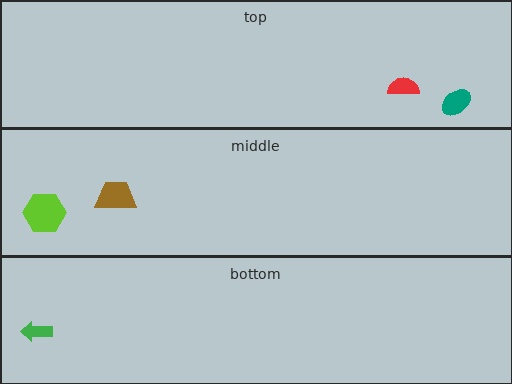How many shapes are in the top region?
2.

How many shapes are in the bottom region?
1.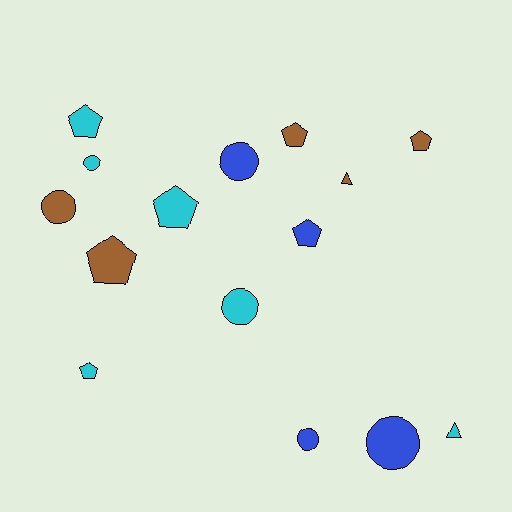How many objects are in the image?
There are 15 objects.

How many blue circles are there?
There are 3 blue circles.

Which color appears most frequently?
Cyan, with 6 objects.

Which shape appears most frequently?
Pentagon, with 7 objects.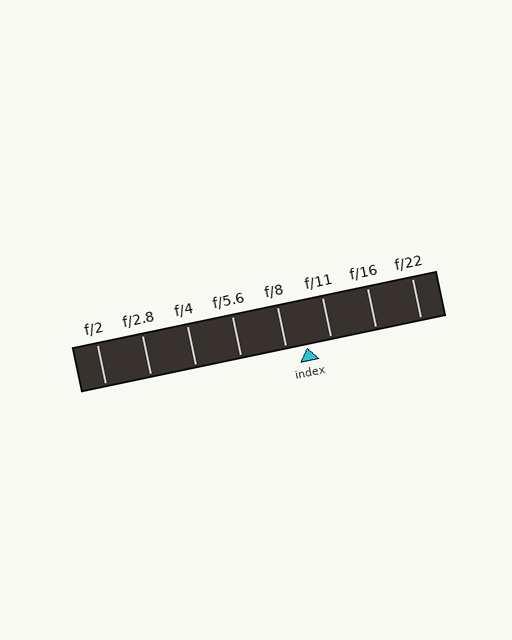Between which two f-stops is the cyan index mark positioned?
The index mark is between f/8 and f/11.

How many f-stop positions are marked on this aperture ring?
There are 8 f-stop positions marked.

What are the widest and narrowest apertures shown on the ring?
The widest aperture shown is f/2 and the narrowest is f/22.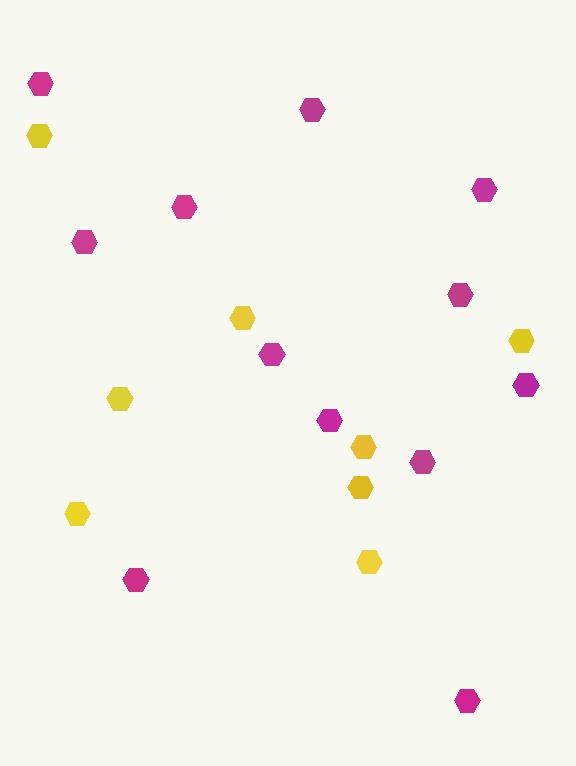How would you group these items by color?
There are 2 groups: one group of magenta hexagons (12) and one group of yellow hexagons (8).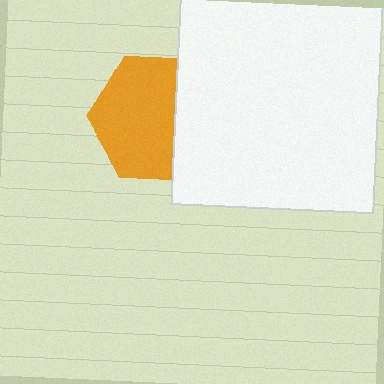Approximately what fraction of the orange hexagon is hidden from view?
Roughly 33% of the orange hexagon is hidden behind the white rectangle.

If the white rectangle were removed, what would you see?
You would see the complete orange hexagon.